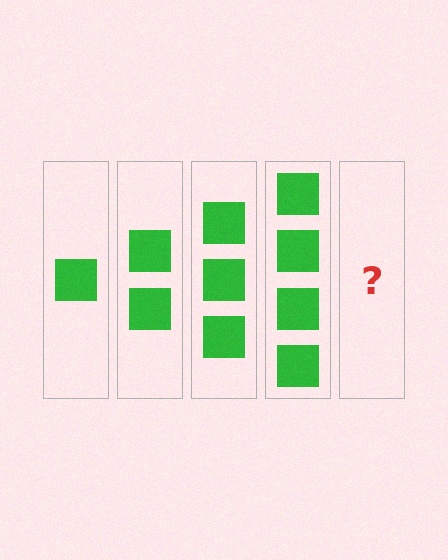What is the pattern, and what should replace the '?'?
The pattern is that each step adds one more square. The '?' should be 5 squares.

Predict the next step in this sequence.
The next step is 5 squares.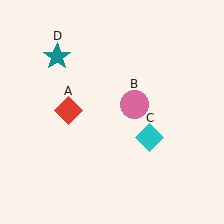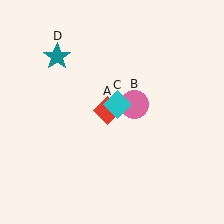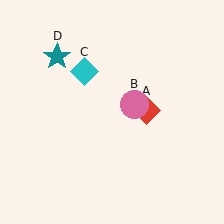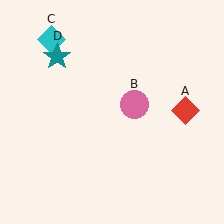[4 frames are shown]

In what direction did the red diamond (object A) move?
The red diamond (object A) moved right.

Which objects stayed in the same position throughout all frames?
Pink circle (object B) and teal star (object D) remained stationary.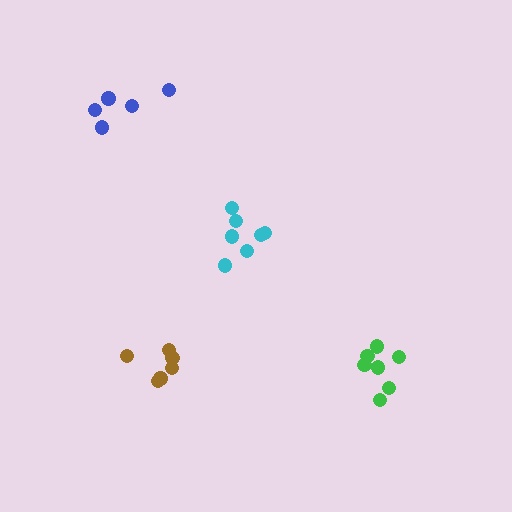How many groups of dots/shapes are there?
There are 4 groups.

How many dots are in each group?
Group 1: 5 dots, Group 2: 7 dots, Group 3: 7 dots, Group 4: 6 dots (25 total).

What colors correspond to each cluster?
The clusters are colored: blue, green, cyan, brown.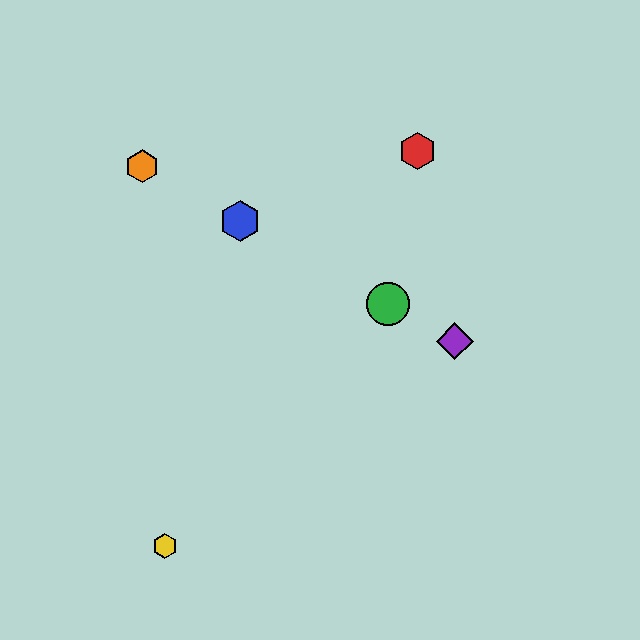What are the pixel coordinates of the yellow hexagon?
The yellow hexagon is at (165, 546).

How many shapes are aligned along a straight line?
4 shapes (the blue hexagon, the green circle, the purple diamond, the orange hexagon) are aligned along a straight line.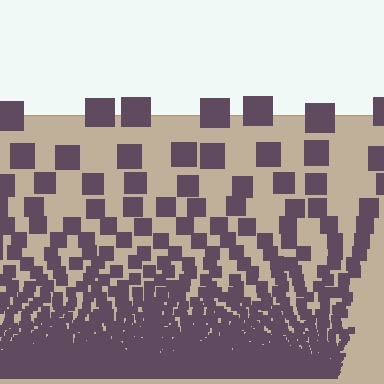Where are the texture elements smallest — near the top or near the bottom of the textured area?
Near the bottom.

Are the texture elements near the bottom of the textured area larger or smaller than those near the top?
Smaller. The gradient is inverted — elements near the bottom are smaller and denser.